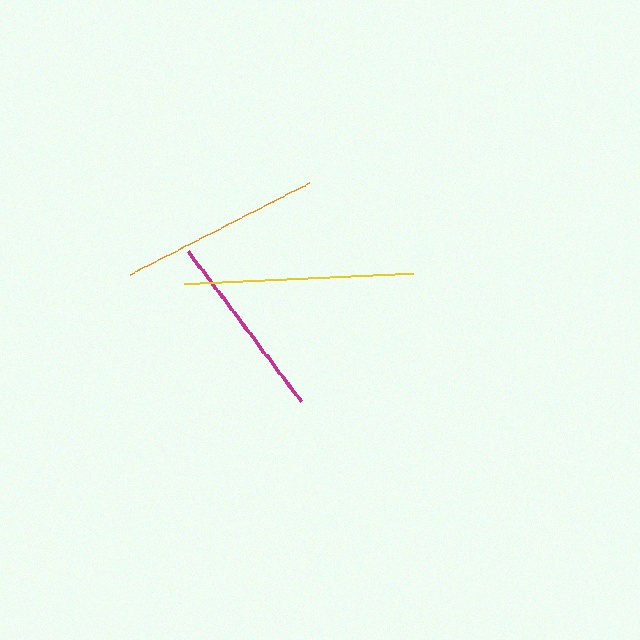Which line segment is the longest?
The yellow line is the longest at approximately 228 pixels.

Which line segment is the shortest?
The magenta line is the shortest at approximately 187 pixels.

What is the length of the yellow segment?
The yellow segment is approximately 228 pixels long.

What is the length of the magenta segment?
The magenta segment is approximately 187 pixels long.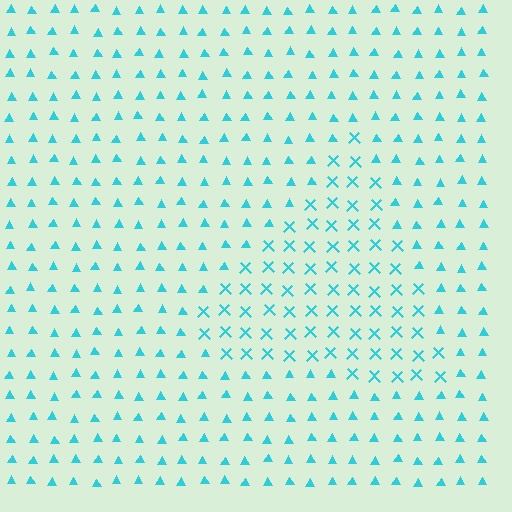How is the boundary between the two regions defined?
The boundary is defined by a change in element shape: X marks inside vs. triangles outside. All elements share the same color and spacing.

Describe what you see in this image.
The image is filled with small cyan elements arranged in a uniform grid. A triangle-shaped region contains X marks, while the surrounding area contains triangles. The boundary is defined purely by the change in element shape.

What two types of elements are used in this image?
The image uses X marks inside the triangle region and triangles outside it.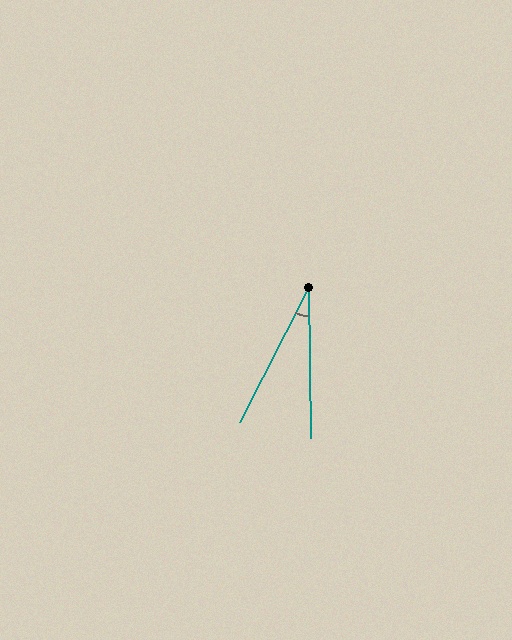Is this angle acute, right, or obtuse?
It is acute.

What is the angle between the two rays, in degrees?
Approximately 28 degrees.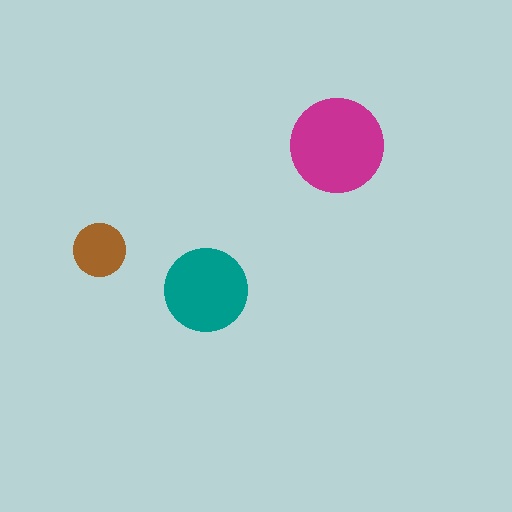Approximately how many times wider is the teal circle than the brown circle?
About 1.5 times wider.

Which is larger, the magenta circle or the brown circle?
The magenta one.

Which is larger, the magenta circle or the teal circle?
The magenta one.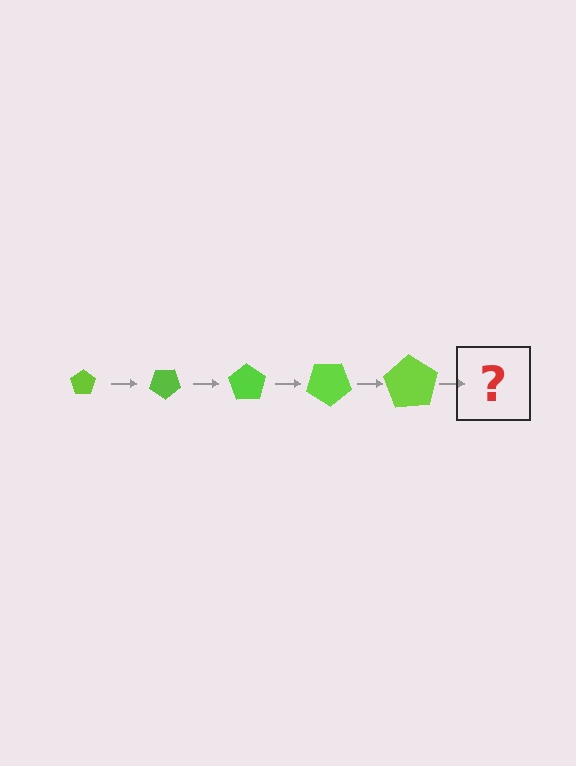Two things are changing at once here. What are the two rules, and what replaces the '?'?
The two rules are that the pentagon grows larger each step and it rotates 35 degrees each step. The '?' should be a pentagon, larger than the previous one and rotated 175 degrees from the start.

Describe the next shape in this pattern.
It should be a pentagon, larger than the previous one and rotated 175 degrees from the start.